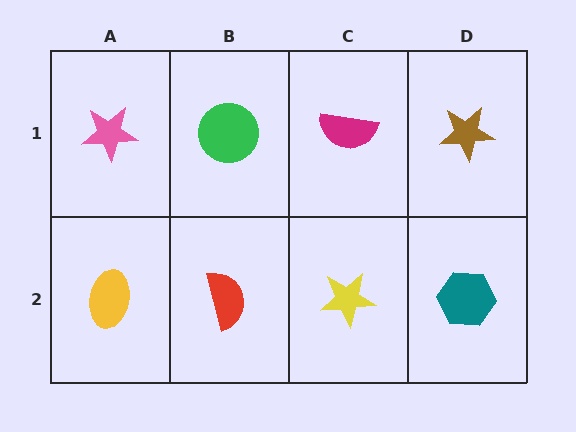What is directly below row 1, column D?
A teal hexagon.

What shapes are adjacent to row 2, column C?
A magenta semicircle (row 1, column C), a red semicircle (row 2, column B), a teal hexagon (row 2, column D).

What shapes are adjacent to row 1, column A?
A yellow ellipse (row 2, column A), a green circle (row 1, column B).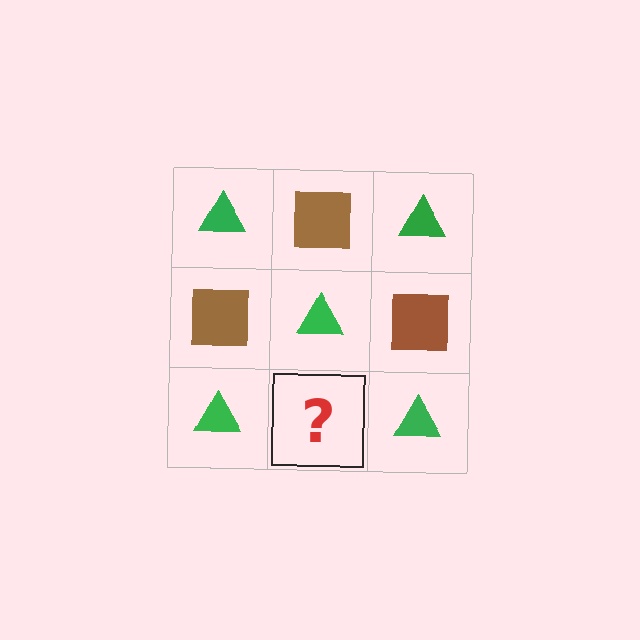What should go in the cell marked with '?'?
The missing cell should contain a brown square.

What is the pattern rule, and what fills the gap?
The rule is that it alternates green triangle and brown square in a checkerboard pattern. The gap should be filled with a brown square.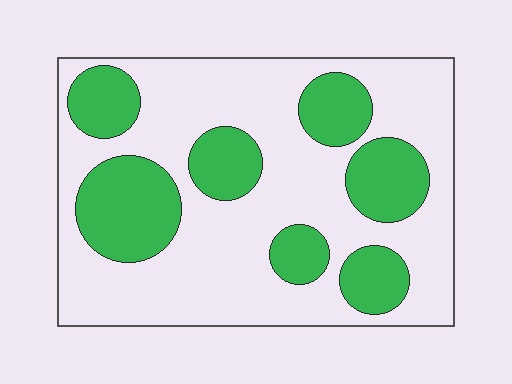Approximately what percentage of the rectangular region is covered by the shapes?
Approximately 30%.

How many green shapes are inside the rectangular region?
7.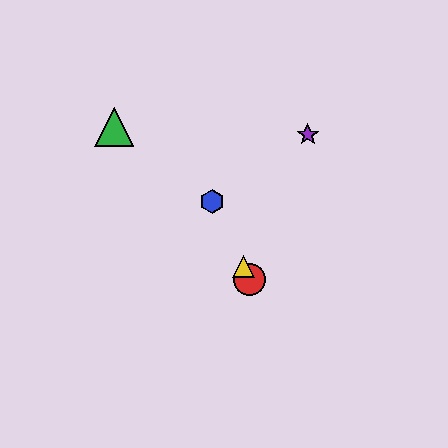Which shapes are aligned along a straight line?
The red circle, the blue hexagon, the yellow triangle are aligned along a straight line.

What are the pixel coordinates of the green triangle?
The green triangle is at (114, 127).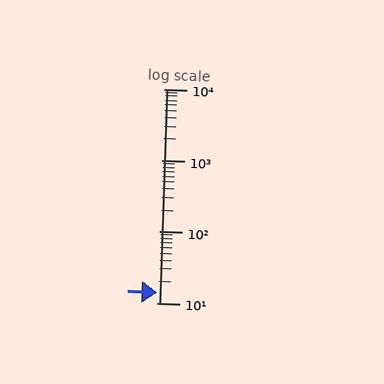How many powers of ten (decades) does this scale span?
The scale spans 3 decades, from 10 to 10000.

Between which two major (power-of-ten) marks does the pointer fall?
The pointer is between 10 and 100.